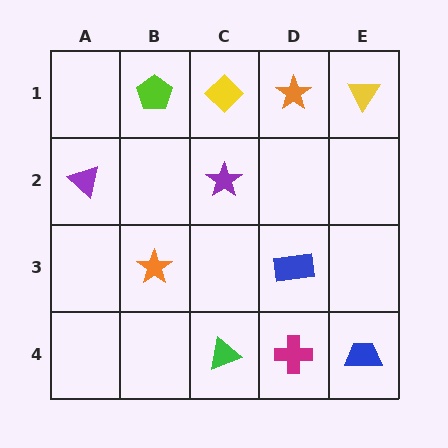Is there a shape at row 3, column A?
No, that cell is empty.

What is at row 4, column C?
A green triangle.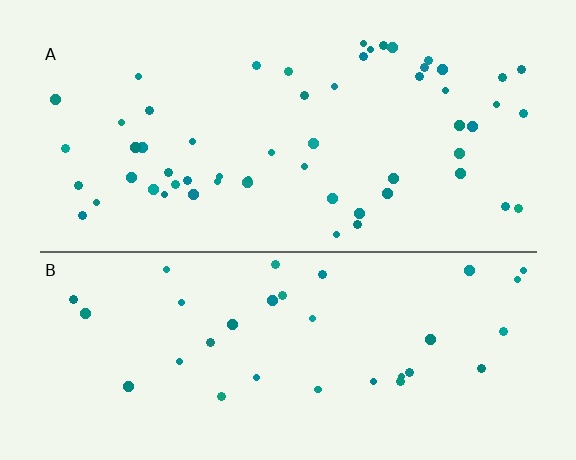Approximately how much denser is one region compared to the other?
Approximately 1.6× — region A over region B.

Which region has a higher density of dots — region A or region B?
A (the top).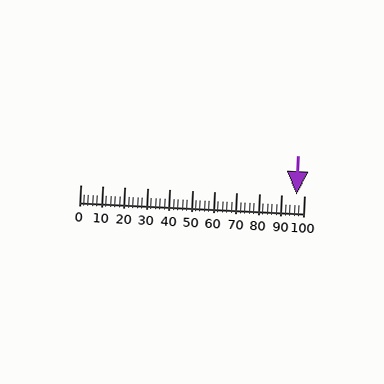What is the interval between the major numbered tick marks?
The major tick marks are spaced 10 units apart.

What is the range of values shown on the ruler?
The ruler shows values from 0 to 100.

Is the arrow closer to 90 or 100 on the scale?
The arrow is closer to 100.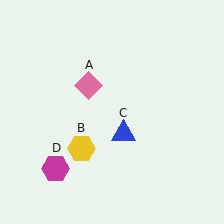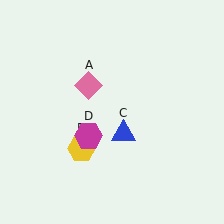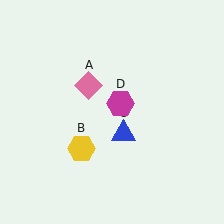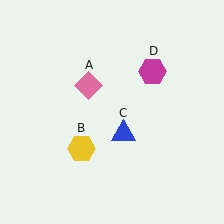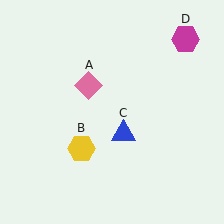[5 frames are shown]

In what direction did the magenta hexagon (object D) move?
The magenta hexagon (object D) moved up and to the right.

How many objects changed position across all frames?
1 object changed position: magenta hexagon (object D).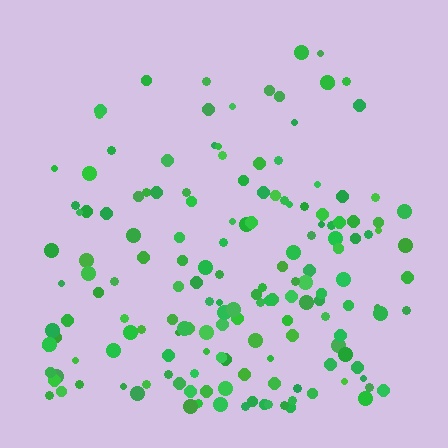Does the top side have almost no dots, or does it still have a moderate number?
Still a moderate number, just noticeably fewer than the bottom.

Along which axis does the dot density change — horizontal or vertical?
Vertical.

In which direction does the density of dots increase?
From top to bottom, with the bottom side densest.